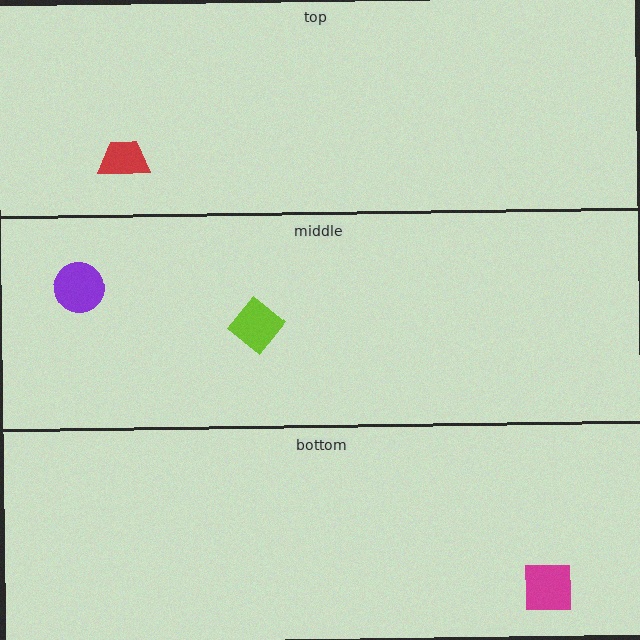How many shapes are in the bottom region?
1.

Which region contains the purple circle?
The middle region.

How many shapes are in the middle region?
2.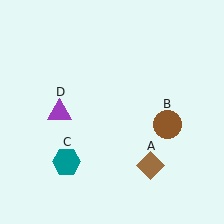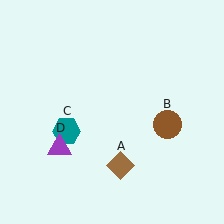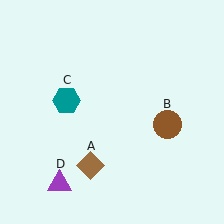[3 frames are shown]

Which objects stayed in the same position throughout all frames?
Brown circle (object B) remained stationary.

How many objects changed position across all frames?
3 objects changed position: brown diamond (object A), teal hexagon (object C), purple triangle (object D).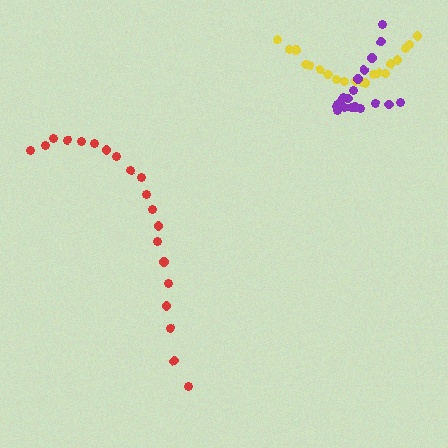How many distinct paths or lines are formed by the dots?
There are 3 distinct paths.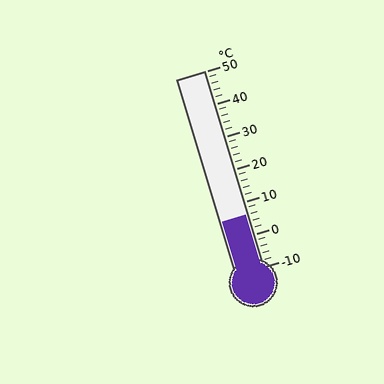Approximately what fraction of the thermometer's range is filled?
The thermometer is filled to approximately 25% of its range.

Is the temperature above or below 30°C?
The temperature is below 30°C.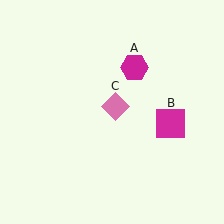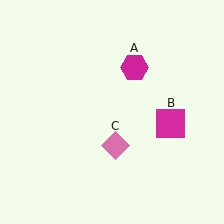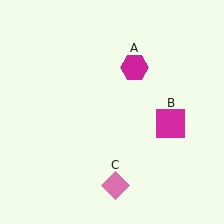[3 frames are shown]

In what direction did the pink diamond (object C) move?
The pink diamond (object C) moved down.